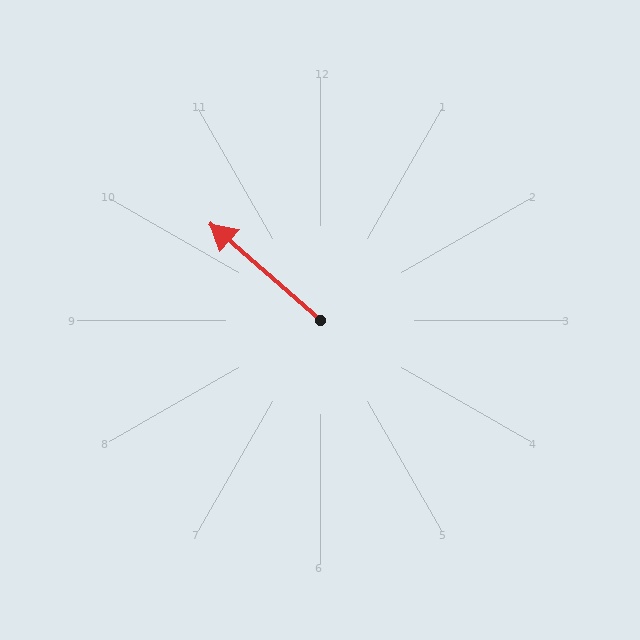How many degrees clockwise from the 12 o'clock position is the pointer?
Approximately 311 degrees.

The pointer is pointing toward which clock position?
Roughly 10 o'clock.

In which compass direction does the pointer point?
Northwest.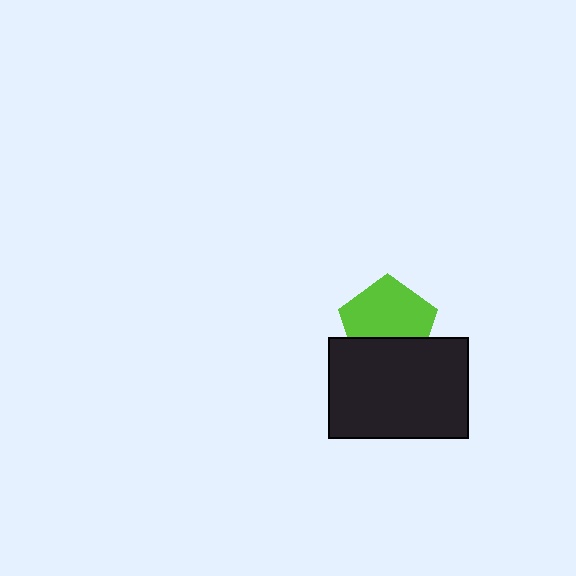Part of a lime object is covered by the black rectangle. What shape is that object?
It is a pentagon.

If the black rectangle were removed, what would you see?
You would see the complete lime pentagon.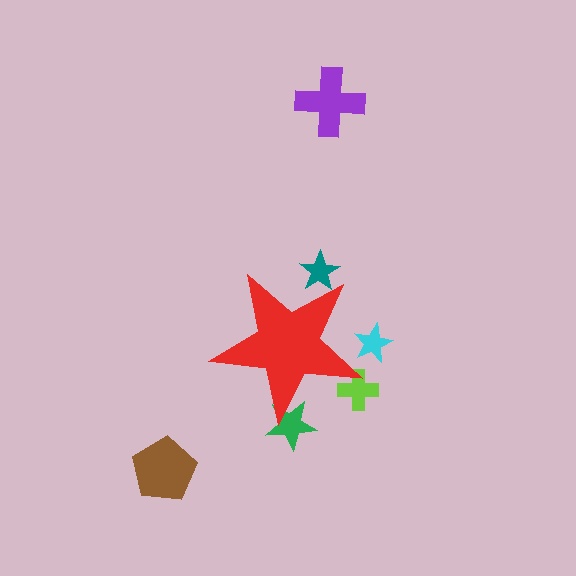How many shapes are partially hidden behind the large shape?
4 shapes are partially hidden.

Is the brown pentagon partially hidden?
No, the brown pentagon is fully visible.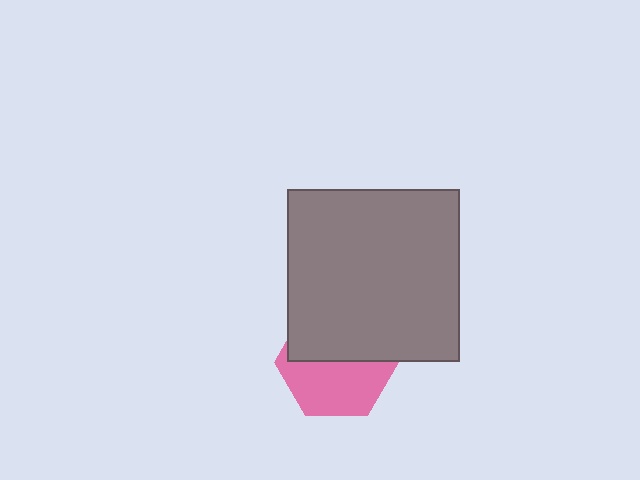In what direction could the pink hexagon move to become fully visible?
The pink hexagon could move down. That would shift it out from behind the gray square entirely.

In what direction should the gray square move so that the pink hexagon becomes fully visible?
The gray square should move up. That is the shortest direction to clear the overlap and leave the pink hexagon fully visible.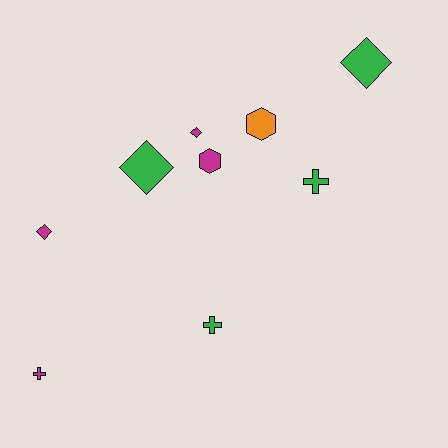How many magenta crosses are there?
There is 1 magenta cross.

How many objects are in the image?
There are 9 objects.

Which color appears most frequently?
Magenta, with 4 objects.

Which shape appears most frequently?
Diamond, with 4 objects.